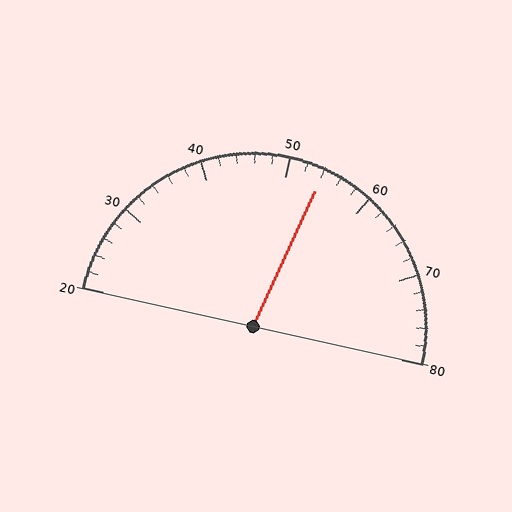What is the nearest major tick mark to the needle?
The nearest major tick mark is 50.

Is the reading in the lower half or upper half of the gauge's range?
The reading is in the upper half of the range (20 to 80).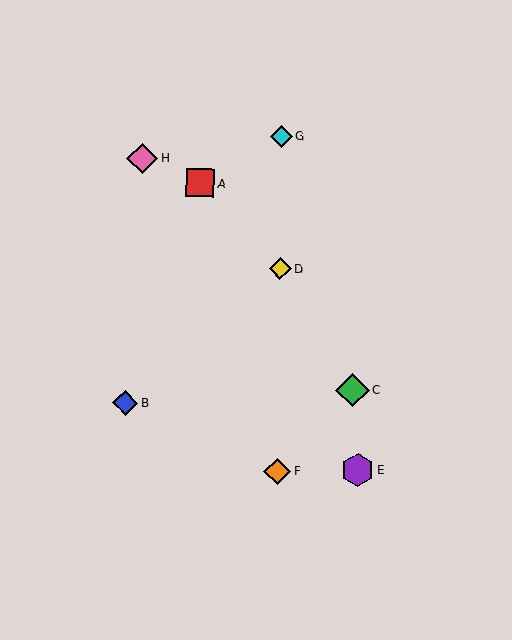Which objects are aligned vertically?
Objects D, F, G are aligned vertically.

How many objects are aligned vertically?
3 objects (D, F, G) are aligned vertically.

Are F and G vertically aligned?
Yes, both are at x≈278.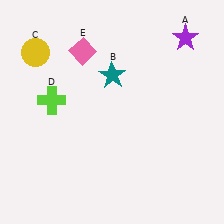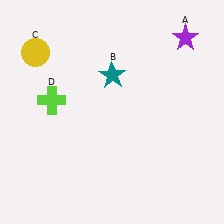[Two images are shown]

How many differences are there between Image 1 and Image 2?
There is 1 difference between the two images.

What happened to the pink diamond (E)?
The pink diamond (E) was removed in Image 2. It was in the top-left area of Image 1.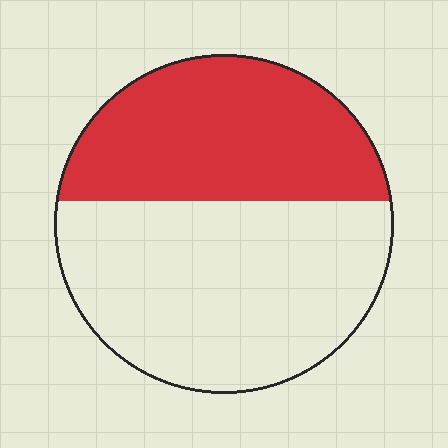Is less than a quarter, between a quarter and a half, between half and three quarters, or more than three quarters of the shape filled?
Between a quarter and a half.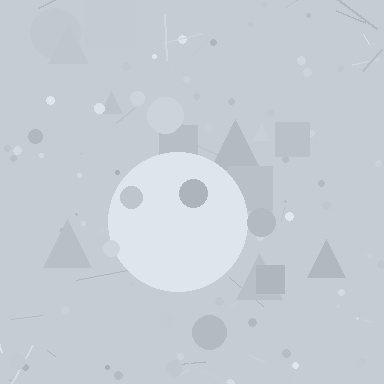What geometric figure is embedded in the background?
A circle is embedded in the background.